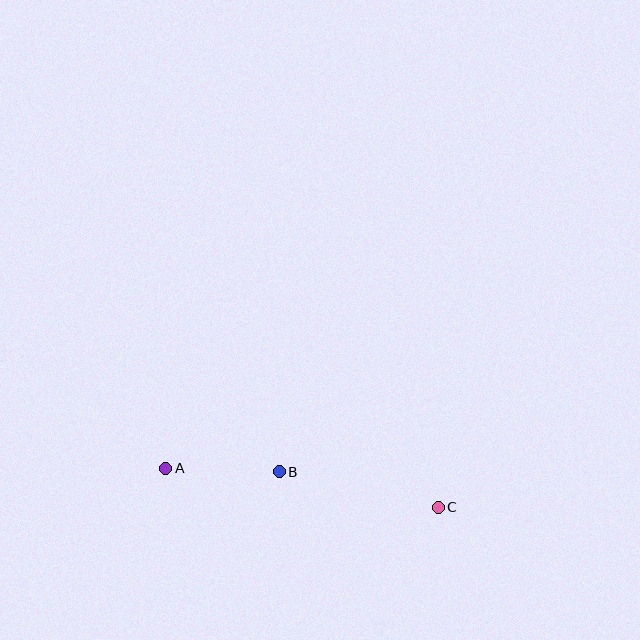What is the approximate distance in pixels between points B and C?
The distance between B and C is approximately 163 pixels.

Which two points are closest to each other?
Points A and B are closest to each other.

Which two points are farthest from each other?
Points A and C are farthest from each other.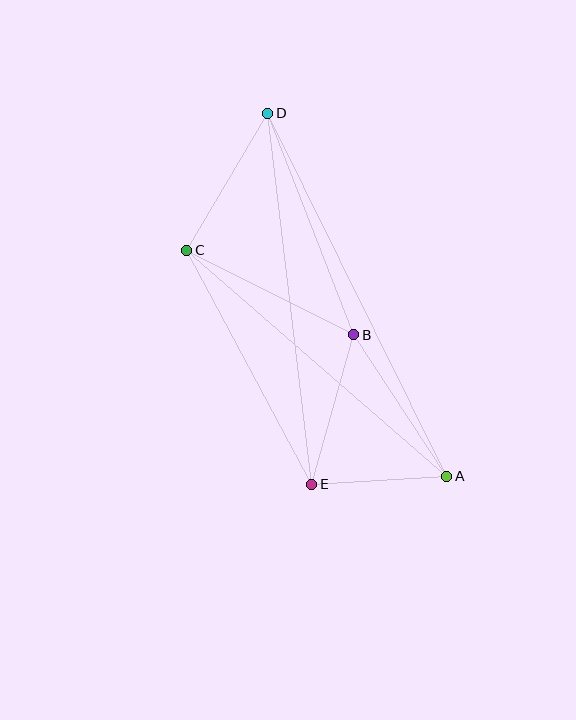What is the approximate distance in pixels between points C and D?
The distance between C and D is approximately 159 pixels.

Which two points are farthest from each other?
Points A and D are farthest from each other.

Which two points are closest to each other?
Points A and E are closest to each other.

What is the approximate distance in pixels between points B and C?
The distance between B and C is approximately 187 pixels.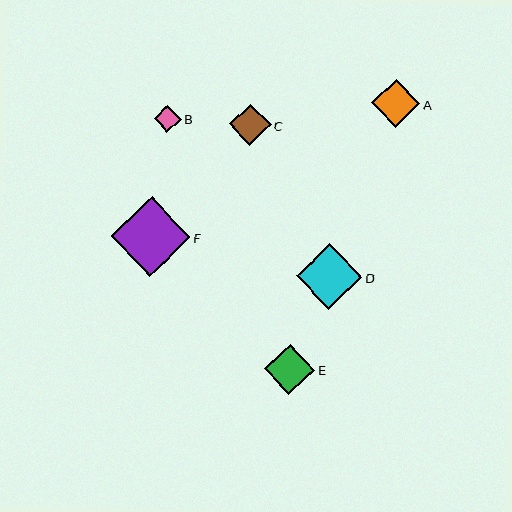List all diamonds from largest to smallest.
From largest to smallest: F, D, E, A, C, B.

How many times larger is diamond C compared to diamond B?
Diamond C is approximately 1.5 times the size of diamond B.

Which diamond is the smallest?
Diamond B is the smallest with a size of approximately 27 pixels.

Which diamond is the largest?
Diamond F is the largest with a size of approximately 80 pixels.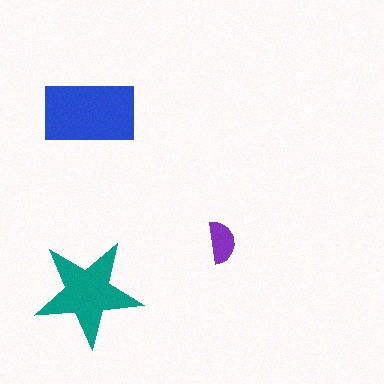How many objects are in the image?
There are 3 objects in the image.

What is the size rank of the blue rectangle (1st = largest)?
1st.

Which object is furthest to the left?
The teal star is leftmost.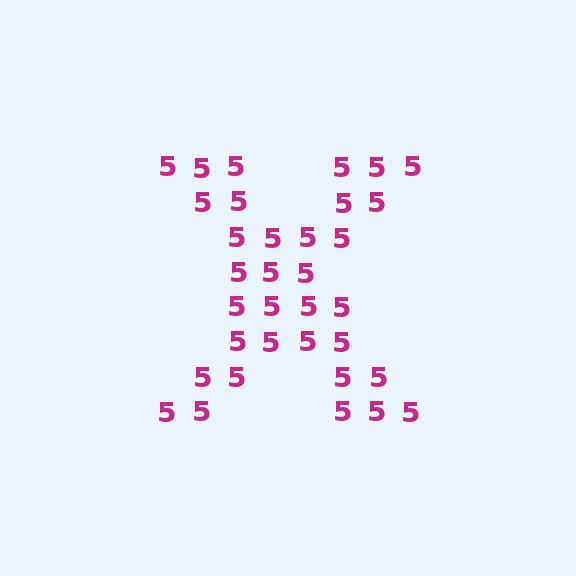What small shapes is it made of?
It is made of small digit 5's.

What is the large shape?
The large shape is the letter X.